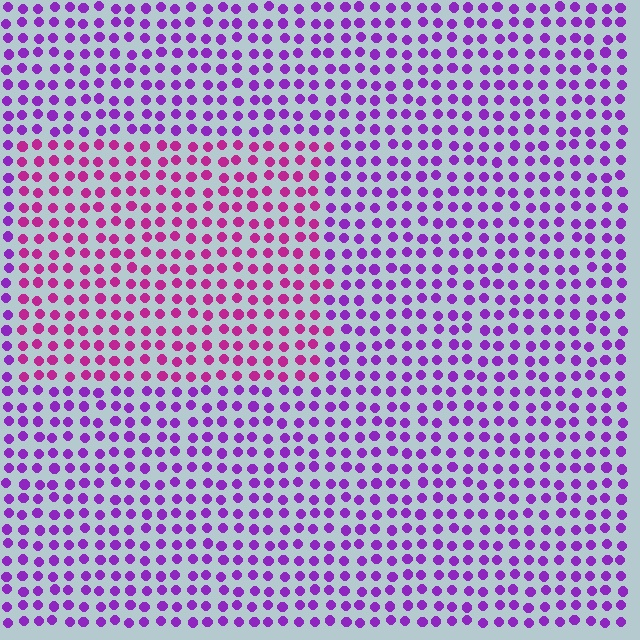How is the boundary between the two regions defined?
The boundary is defined purely by a slight shift in hue (about 36 degrees). Spacing, size, and orientation are identical on both sides.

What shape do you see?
I see a rectangle.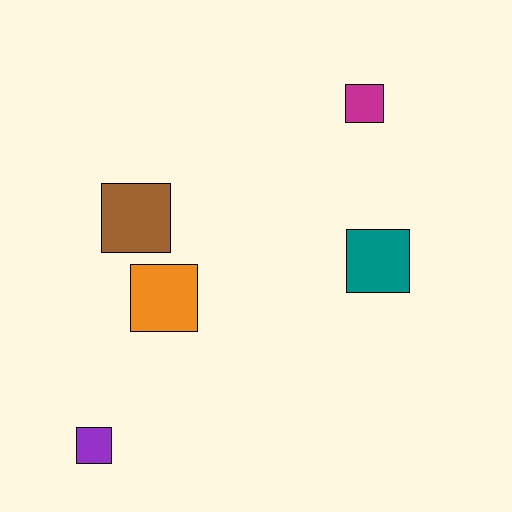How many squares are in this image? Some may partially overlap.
There are 5 squares.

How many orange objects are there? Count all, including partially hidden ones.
There is 1 orange object.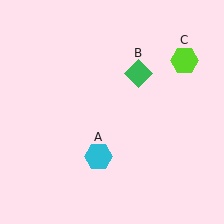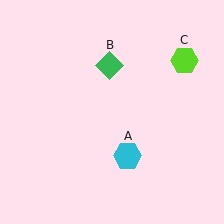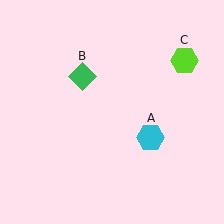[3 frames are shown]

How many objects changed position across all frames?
2 objects changed position: cyan hexagon (object A), green diamond (object B).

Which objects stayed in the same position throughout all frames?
Lime hexagon (object C) remained stationary.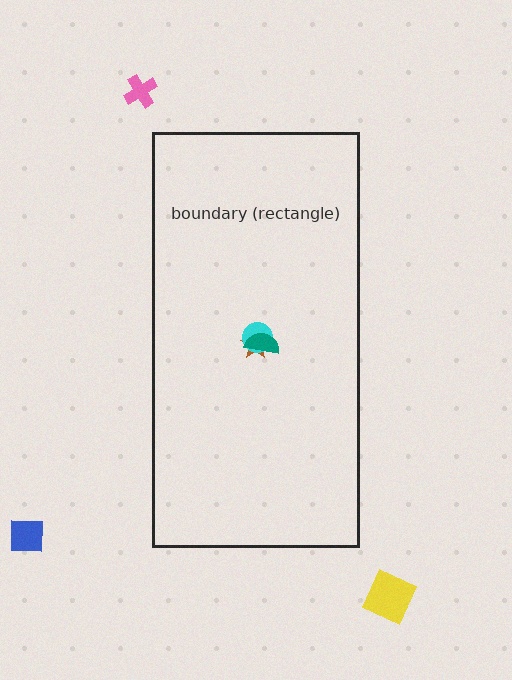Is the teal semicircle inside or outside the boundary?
Inside.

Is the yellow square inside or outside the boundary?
Outside.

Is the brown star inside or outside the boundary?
Inside.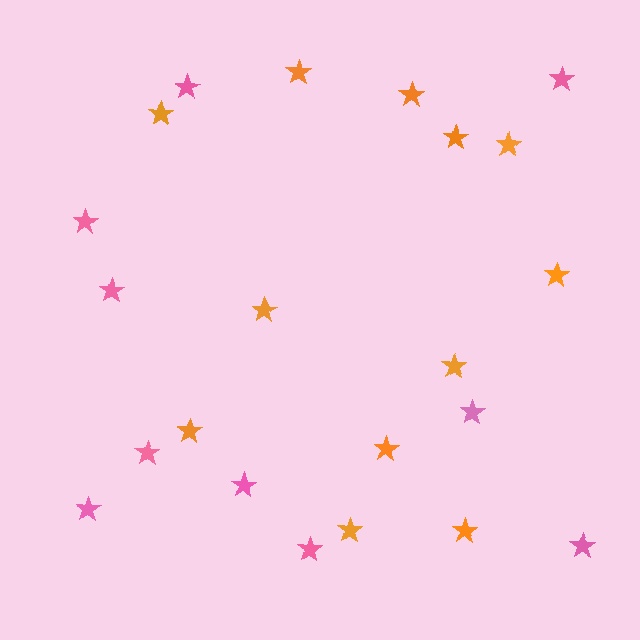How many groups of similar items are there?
There are 2 groups: one group of pink stars (10) and one group of orange stars (12).